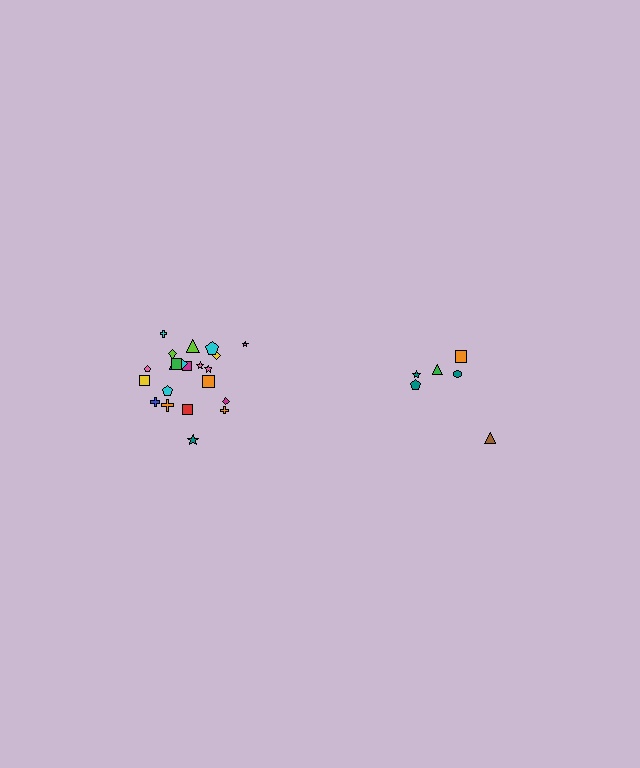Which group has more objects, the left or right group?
The left group.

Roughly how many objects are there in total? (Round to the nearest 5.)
Roughly 30 objects in total.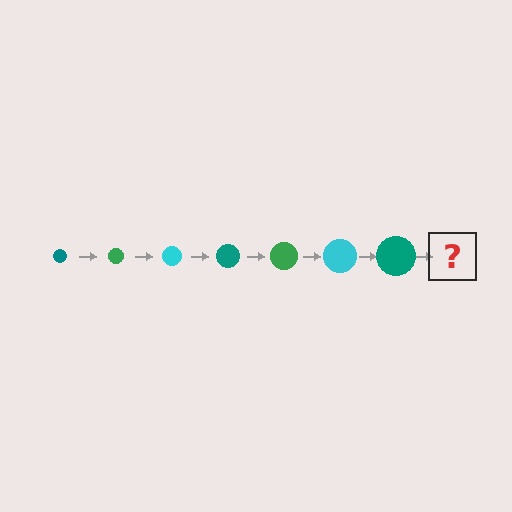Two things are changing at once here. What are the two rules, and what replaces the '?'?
The two rules are that the circle grows larger each step and the color cycles through teal, green, and cyan. The '?' should be a green circle, larger than the previous one.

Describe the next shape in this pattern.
It should be a green circle, larger than the previous one.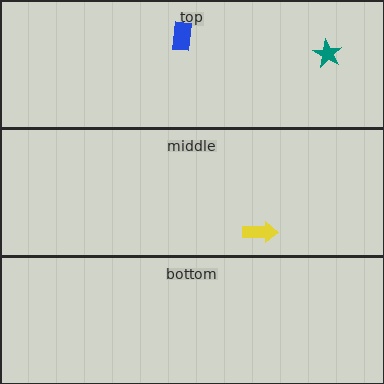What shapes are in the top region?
The teal star, the blue rectangle.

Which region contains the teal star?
The top region.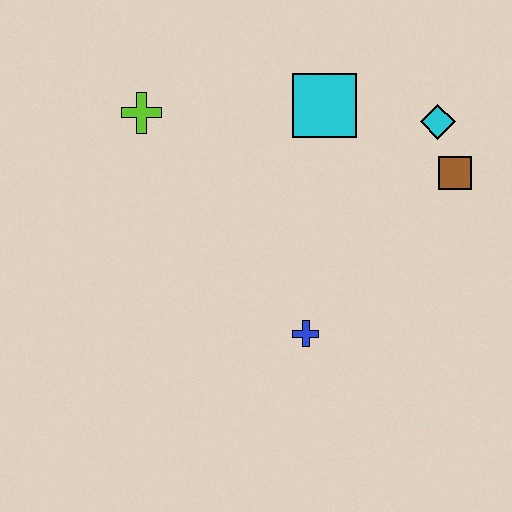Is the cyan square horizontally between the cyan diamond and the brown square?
No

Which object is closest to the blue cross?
The brown square is closest to the blue cross.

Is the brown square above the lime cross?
No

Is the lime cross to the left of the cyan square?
Yes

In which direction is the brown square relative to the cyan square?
The brown square is to the right of the cyan square.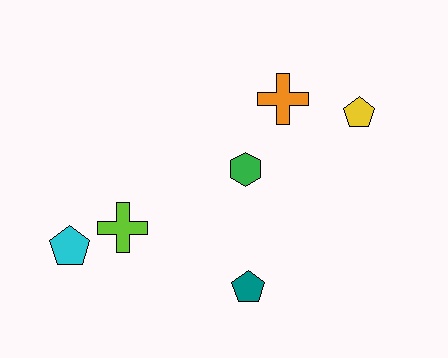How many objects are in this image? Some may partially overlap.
There are 6 objects.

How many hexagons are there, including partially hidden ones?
There is 1 hexagon.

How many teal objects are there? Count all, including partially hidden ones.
There is 1 teal object.